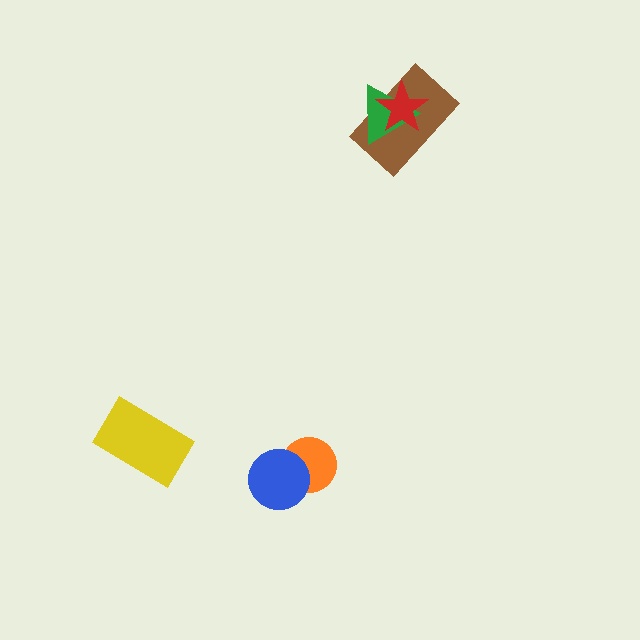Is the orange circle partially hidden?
Yes, it is partially covered by another shape.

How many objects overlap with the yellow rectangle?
0 objects overlap with the yellow rectangle.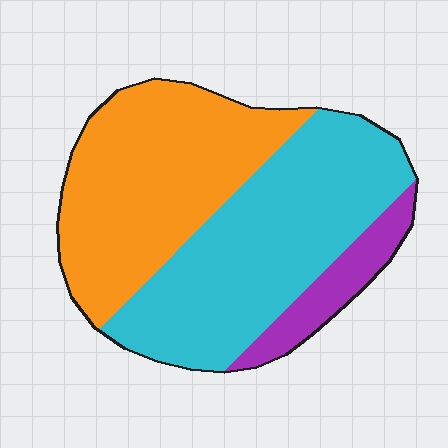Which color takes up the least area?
Purple, at roughly 10%.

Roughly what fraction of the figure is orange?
Orange takes up about two fifths (2/5) of the figure.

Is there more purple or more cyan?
Cyan.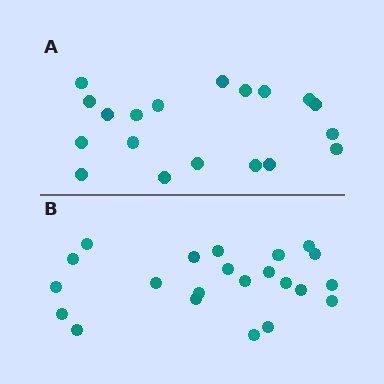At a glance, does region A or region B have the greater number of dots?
Region B (the bottom region) has more dots.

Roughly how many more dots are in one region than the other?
Region B has just a few more — roughly 2 or 3 more dots than region A.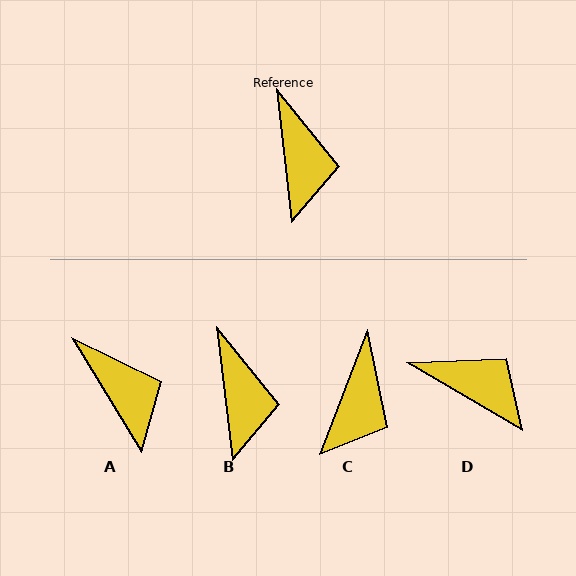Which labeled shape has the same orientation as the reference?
B.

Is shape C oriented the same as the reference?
No, it is off by about 28 degrees.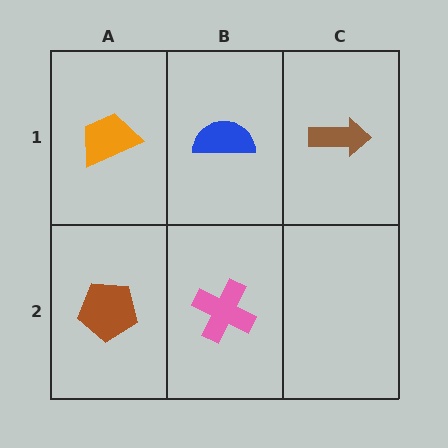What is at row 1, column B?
A blue semicircle.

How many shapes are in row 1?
3 shapes.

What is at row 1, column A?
An orange trapezoid.